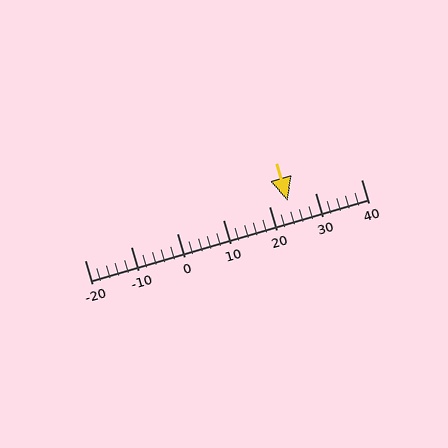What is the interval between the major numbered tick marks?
The major tick marks are spaced 10 units apart.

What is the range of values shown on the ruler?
The ruler shows values from -20 to 40.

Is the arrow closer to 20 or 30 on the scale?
The arrow is closer to 20.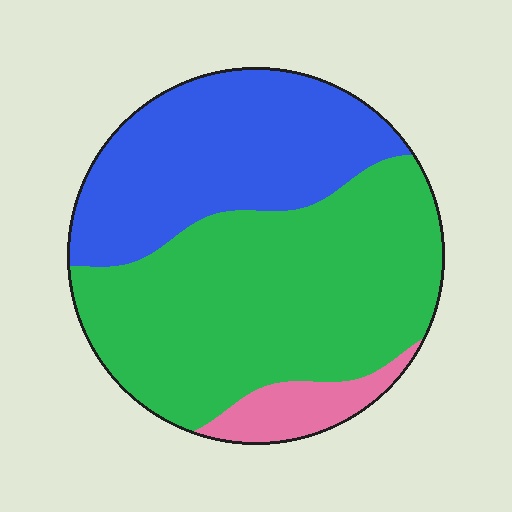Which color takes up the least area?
Pink, at roughly 10%.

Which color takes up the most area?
Green, at roughly 55%.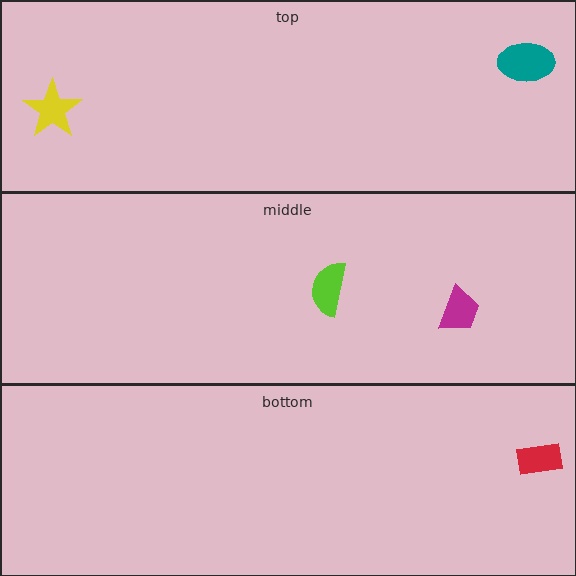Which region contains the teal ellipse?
The top region.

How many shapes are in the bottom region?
1.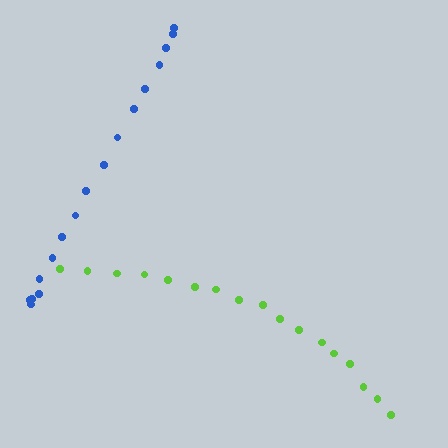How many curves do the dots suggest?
There are 2 distinct paths.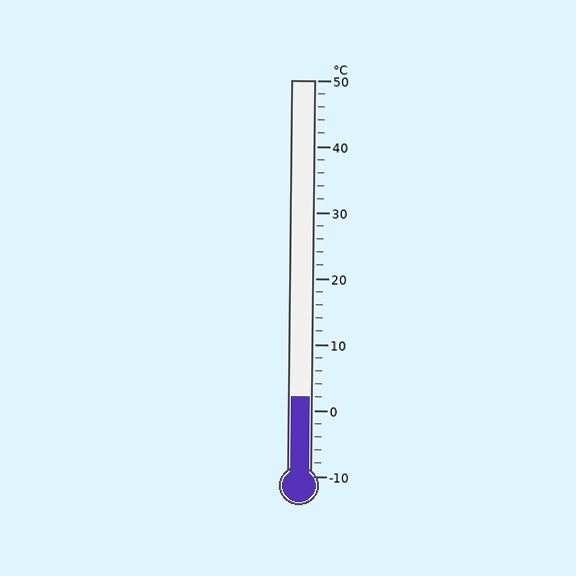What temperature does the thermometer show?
The thermometer shows approximately 2°C.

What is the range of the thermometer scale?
The thermometer scale ranges from -10°C to 50°C.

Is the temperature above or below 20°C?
The temperature is below 20°C.